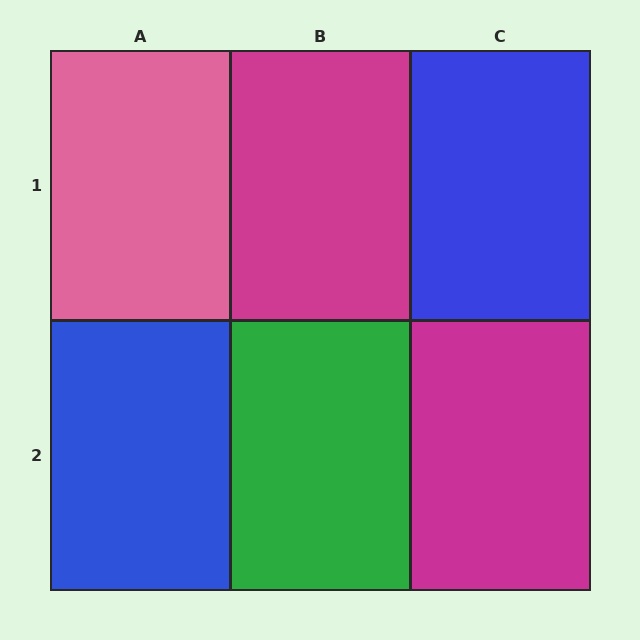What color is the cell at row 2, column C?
Magenta.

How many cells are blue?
2 cells are blue.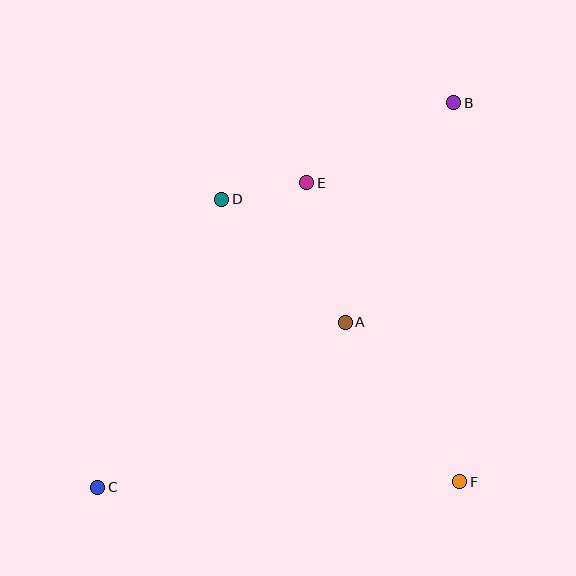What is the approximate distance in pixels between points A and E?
The distance between A and E is approximately 145 pixels.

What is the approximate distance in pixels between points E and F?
The distance between E and F is approximately 336 pixels.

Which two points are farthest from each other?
Points B and C are farthest from each other.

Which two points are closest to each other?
Points D and E are closest to each other.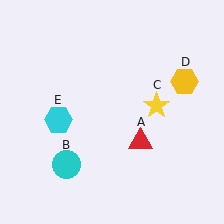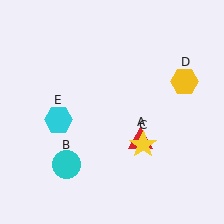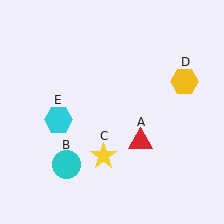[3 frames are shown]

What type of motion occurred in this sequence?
The yellow star (object C) rotated clockwise around the center of the scene.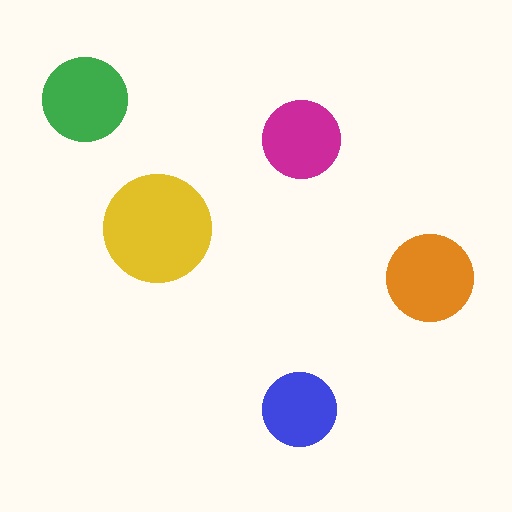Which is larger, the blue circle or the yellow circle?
The yellow one.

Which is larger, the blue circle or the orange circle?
The orange one.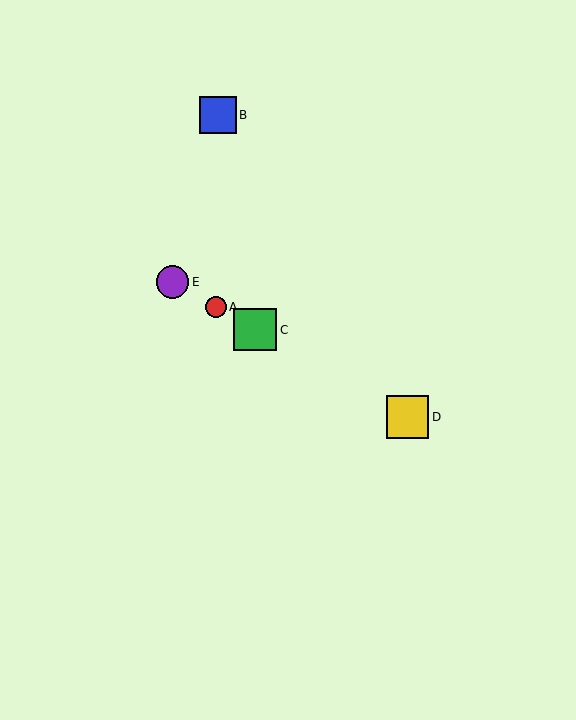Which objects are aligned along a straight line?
Objects A, C, D, E are aligned along a straight line.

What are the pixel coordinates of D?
Object D is at (407, 417).